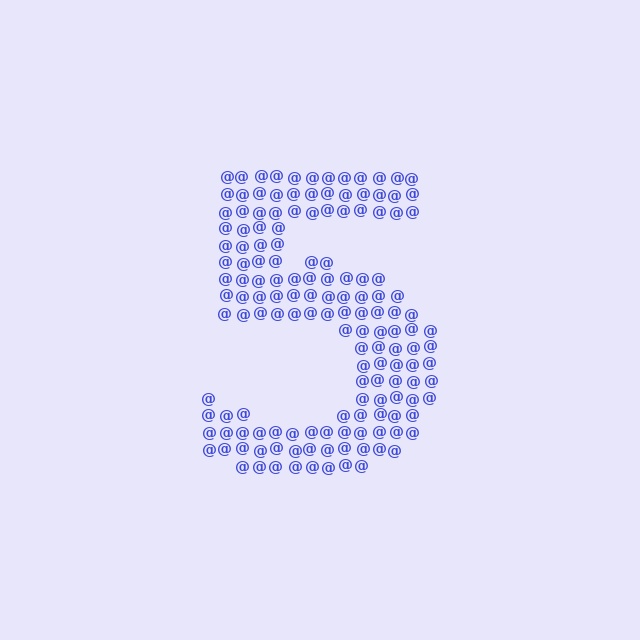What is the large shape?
The large shape is the digit 5.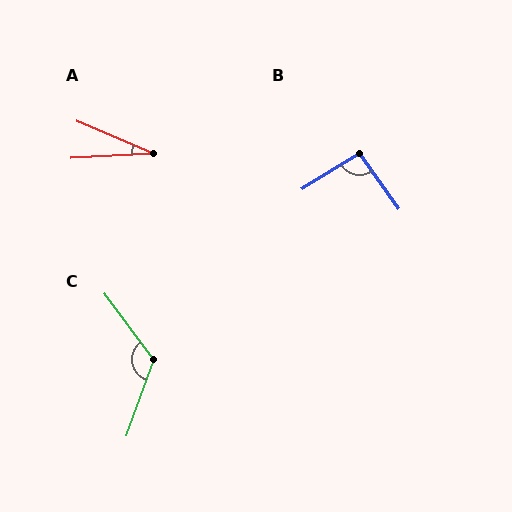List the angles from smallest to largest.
A (26°), B (93°), C (124°).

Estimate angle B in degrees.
Approximately 93 degrees.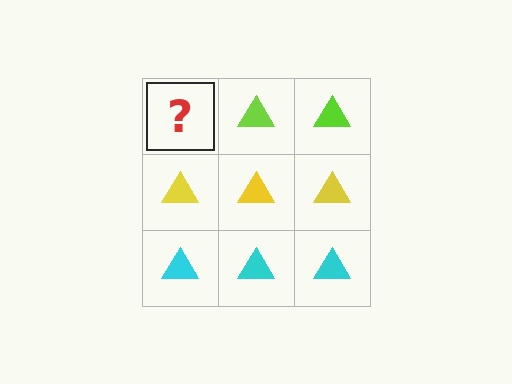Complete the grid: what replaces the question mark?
The question mark should be replaced with a lime triangle.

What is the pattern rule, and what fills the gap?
The rule is that each row has a consistent color. The gap should be filled with a lime triangle.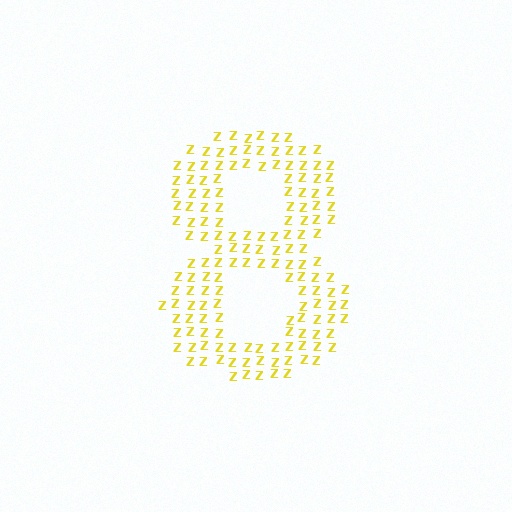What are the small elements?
The small elements are letter Z's.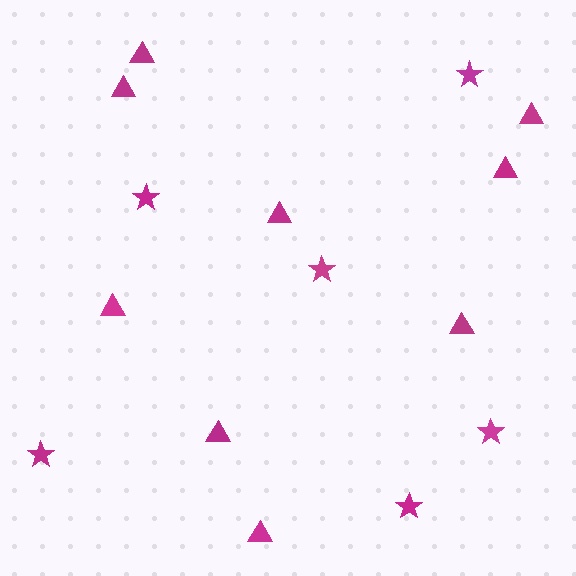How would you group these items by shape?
There are 2 groups: one group of triangles (9) and one group of stars (6).